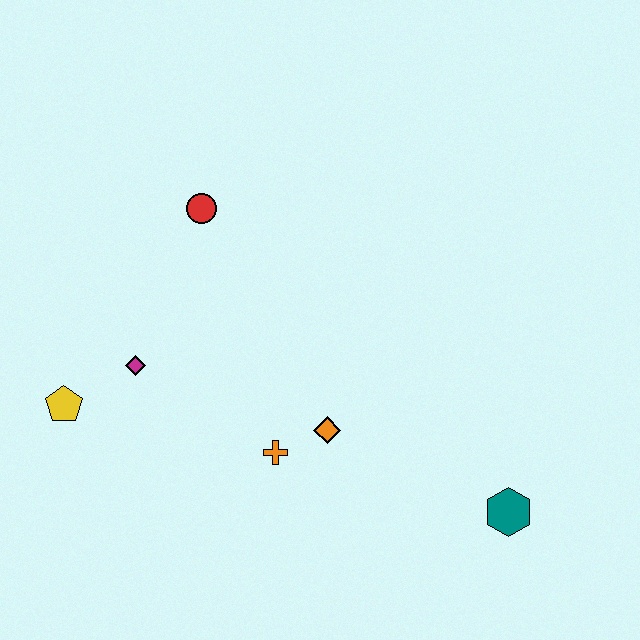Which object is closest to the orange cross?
The orange diamond is closest to the orange cross.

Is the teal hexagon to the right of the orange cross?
Yes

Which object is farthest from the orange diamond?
The yellow pentagon is farthest from the orange diamond.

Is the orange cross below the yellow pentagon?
Yes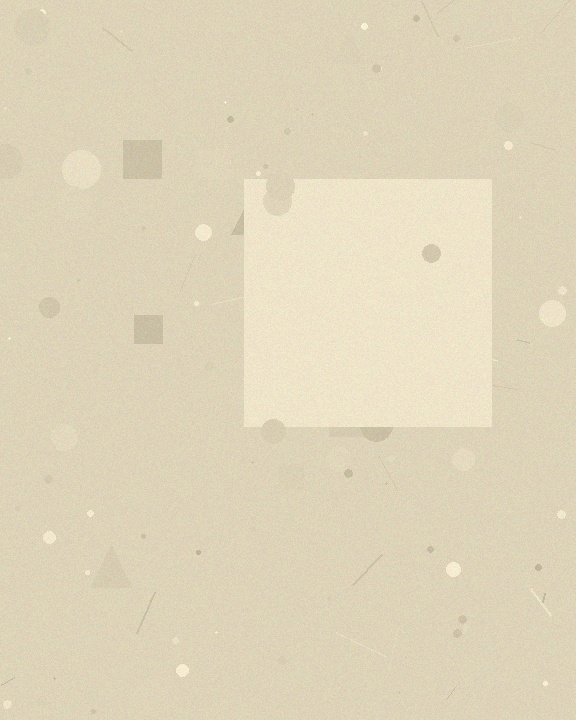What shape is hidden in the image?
A square is hidden in the image.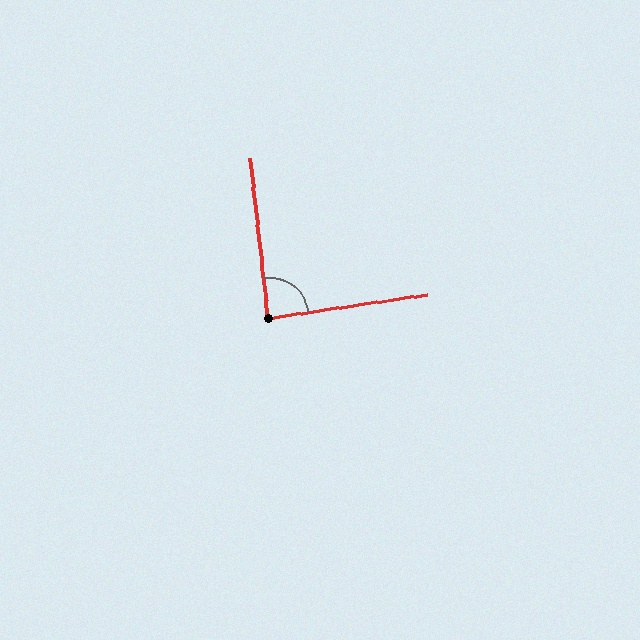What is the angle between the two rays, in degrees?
Approximately 88 degrees.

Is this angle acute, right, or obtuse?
It is approximately a right angle.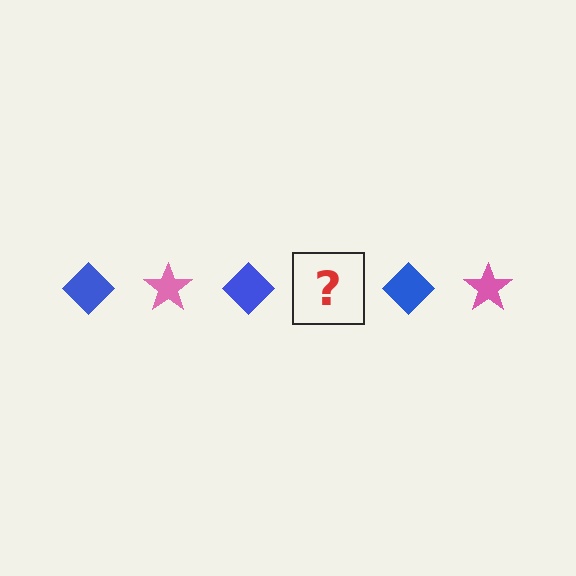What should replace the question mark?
The question mark should be replaced with a pink star.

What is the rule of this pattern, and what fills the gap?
The rule is that the pattern alternates between blue diamond and pink star. The gap should be filled with a pink star.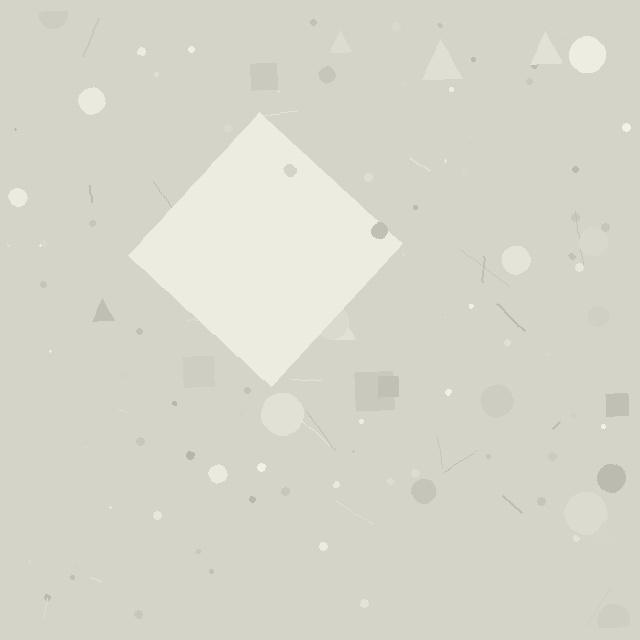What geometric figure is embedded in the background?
A diamond is embedded in the background.